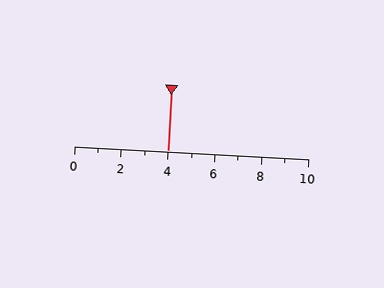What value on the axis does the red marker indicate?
The marker indicates approximately 4.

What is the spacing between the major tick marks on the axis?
The major ticks are spaced 2 apart.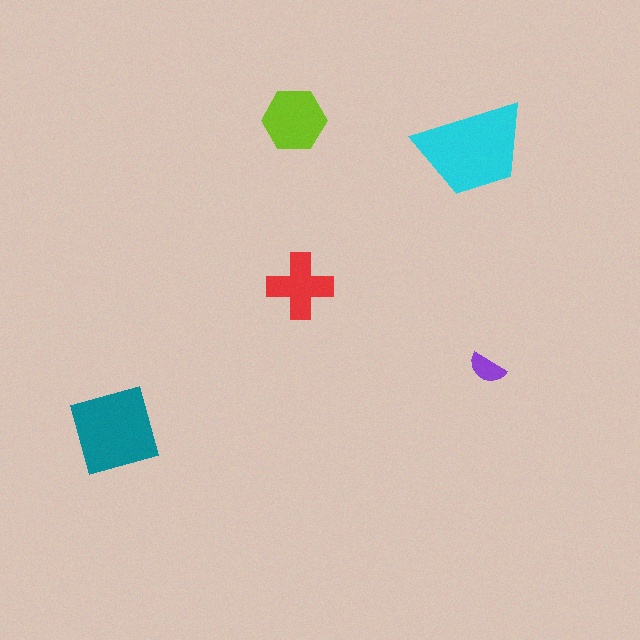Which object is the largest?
The cyan trapezoid.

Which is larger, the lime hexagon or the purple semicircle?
The lime hexagon.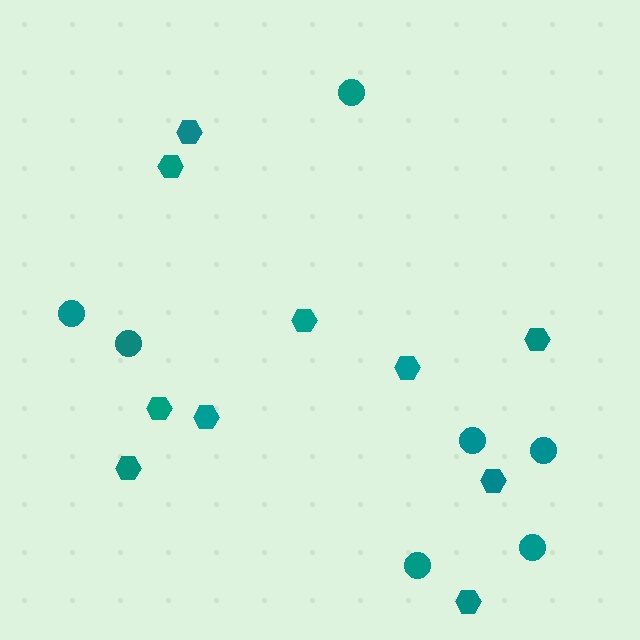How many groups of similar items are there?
There are 2 groups: one group of hexagons (10) and one group of circles (7).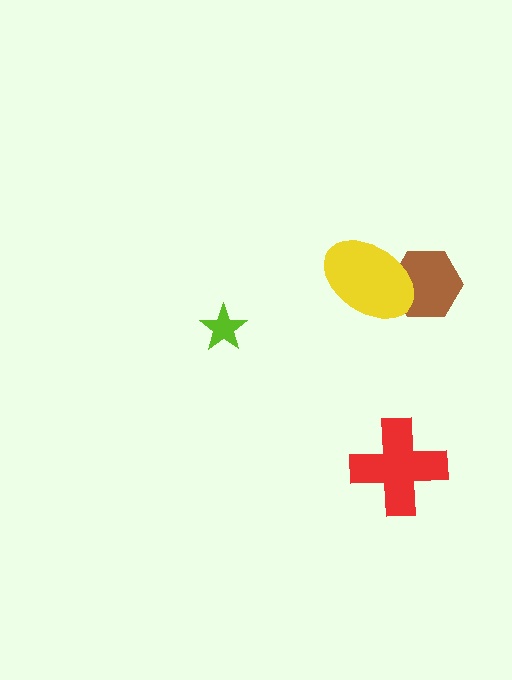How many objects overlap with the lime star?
0 objects overlap with the lime star.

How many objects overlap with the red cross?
0 objects overlap with the red cross.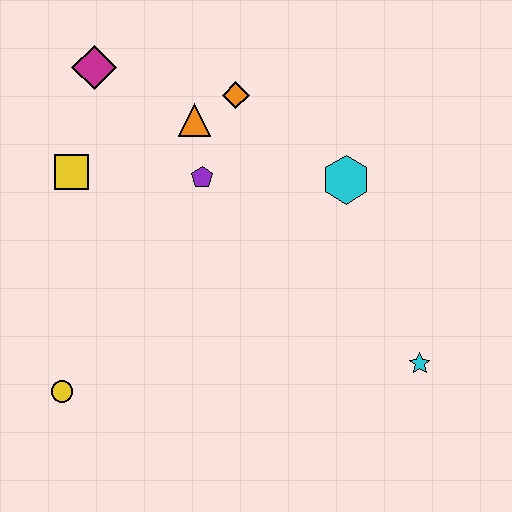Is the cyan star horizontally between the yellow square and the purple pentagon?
No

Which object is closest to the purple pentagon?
The orange triangle is closest to the purple pentagon.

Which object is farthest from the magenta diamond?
The cyan star is farthest from the magenta diamond.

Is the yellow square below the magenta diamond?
Yes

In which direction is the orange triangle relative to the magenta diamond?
The orange triangle is to the right of the magenta diamond.